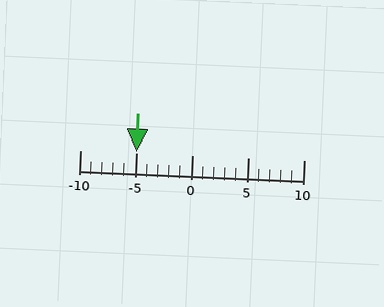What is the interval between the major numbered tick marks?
The major tick marks are spaced 5 units apart.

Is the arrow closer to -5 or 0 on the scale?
The arrow is closer to -5.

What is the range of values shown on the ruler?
The ruler shows values from -10 to 10.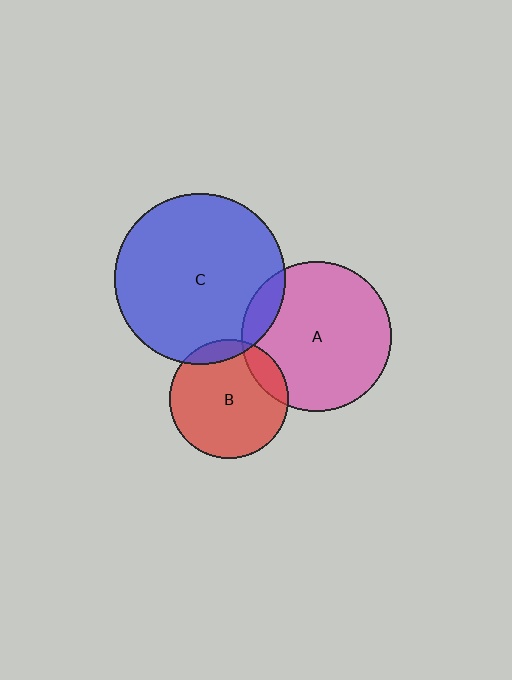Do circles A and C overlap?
Yes.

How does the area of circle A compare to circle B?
Approximately 1.6 times.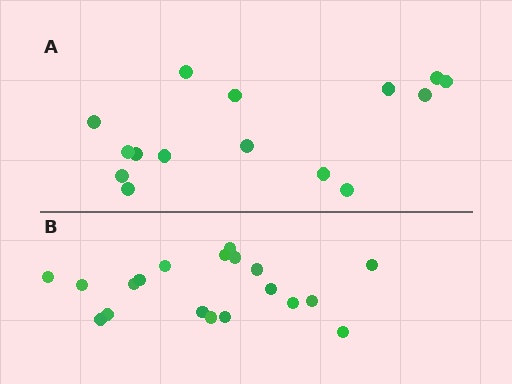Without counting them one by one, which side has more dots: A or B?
Region B (the bottom region) has more dots.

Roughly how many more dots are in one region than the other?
Region B has about 4 more dots than region A.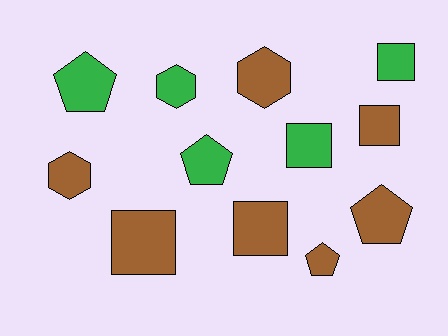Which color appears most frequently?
Brown, with 7 objects.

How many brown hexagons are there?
There are 2 brown hexagons.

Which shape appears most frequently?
Square, with 5 objects.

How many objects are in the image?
There are 12 objects.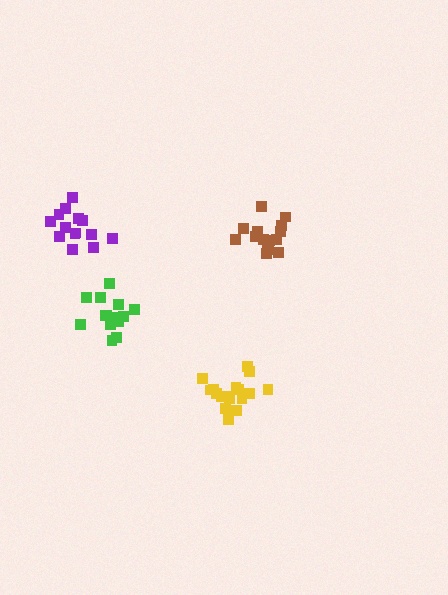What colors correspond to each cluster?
The clusters are colored: brown, yellow, purple, green.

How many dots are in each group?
Group 1: 15 dots, Group 2: 17 dots, Group 3: 14 dots, Group 4: 14 dots (60 total).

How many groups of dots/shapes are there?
There are 4 groups.